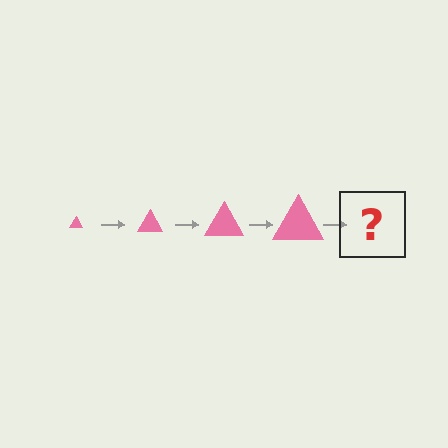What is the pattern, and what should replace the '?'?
The pattern is that the triangle gets progressively larger each step. The '?' should be a pink triangle, larger than the previous one.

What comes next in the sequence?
The next element should be a pink triangle, larger than the previous one.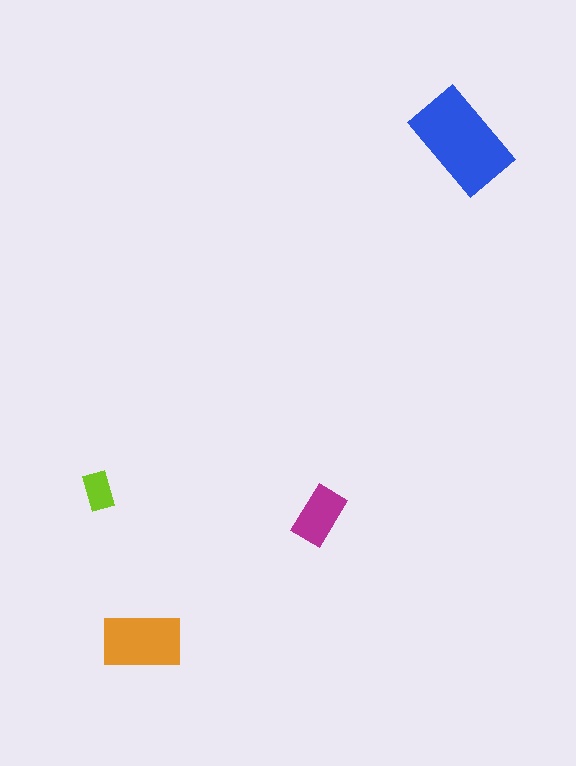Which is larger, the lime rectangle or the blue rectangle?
The blue one.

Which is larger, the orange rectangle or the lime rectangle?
The orange one.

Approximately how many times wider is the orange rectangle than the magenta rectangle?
About 1.5 times wider.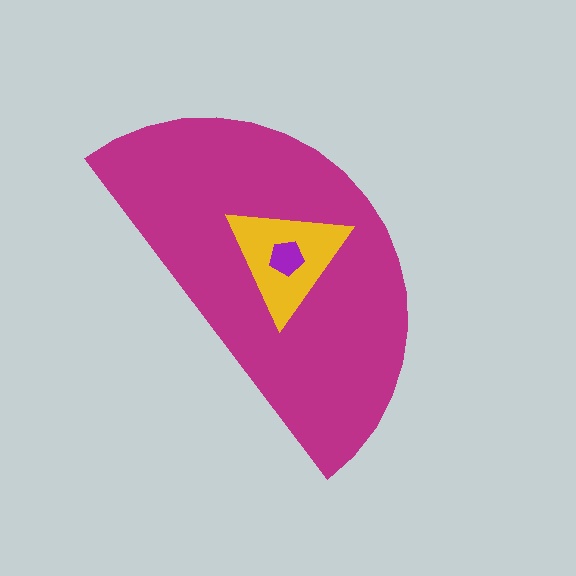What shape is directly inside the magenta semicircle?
The yellow triangle.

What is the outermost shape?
The magenta semicircle.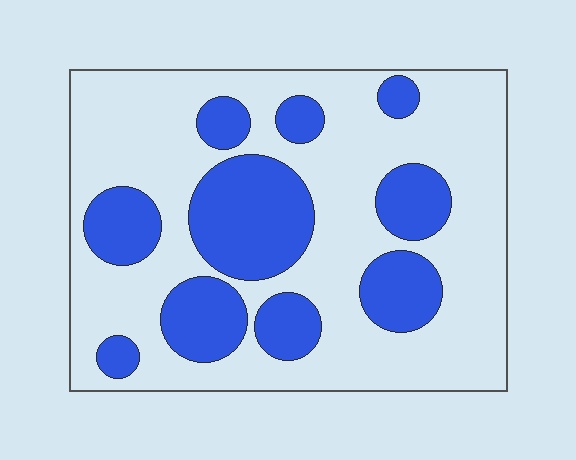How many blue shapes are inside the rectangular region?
10.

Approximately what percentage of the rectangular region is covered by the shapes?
Approximately 30%.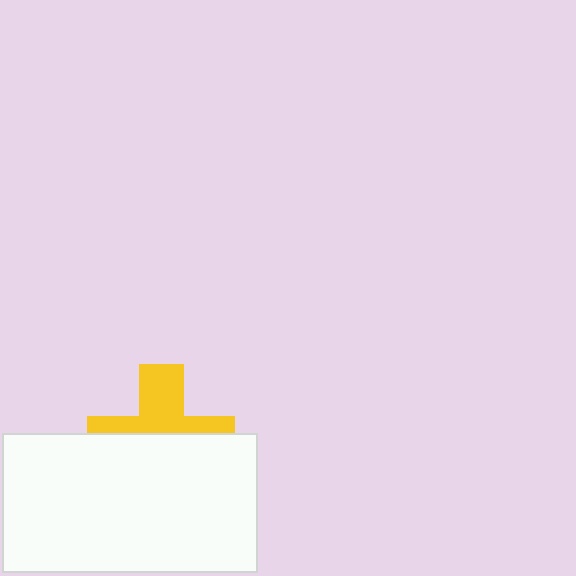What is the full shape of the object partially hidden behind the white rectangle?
The partially hidden object is a yellow cross.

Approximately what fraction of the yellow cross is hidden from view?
Roughly 56% of the yellow cross is hidden behind the white rectangle.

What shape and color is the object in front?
The object in front is a white rectangle.